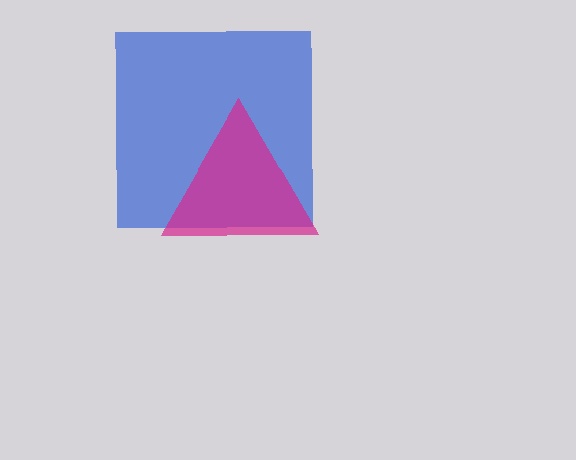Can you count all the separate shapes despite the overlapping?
Yes, there are 2 separate shapes.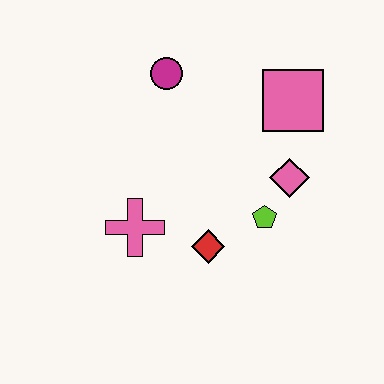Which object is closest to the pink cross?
The red diamond is closest to the pink cross.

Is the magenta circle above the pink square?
Yes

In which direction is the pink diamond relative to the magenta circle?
The pink diamond is to the right of the magenta circle.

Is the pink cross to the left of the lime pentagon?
Yes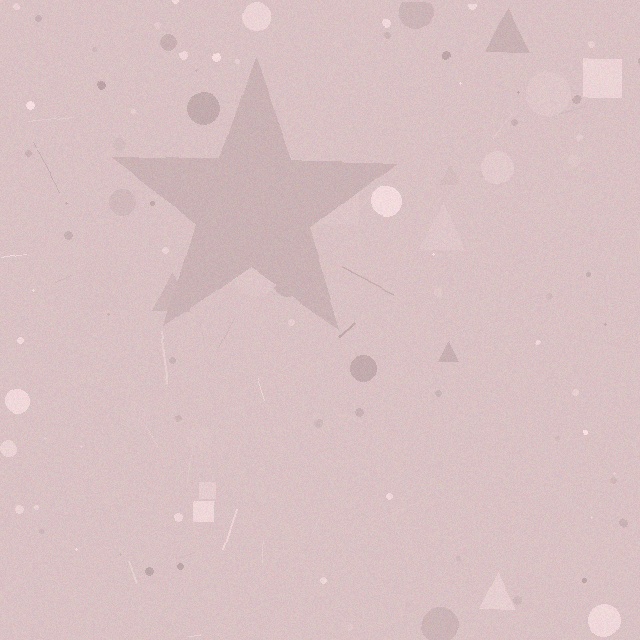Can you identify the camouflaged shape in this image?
The camouflaged shape is a star.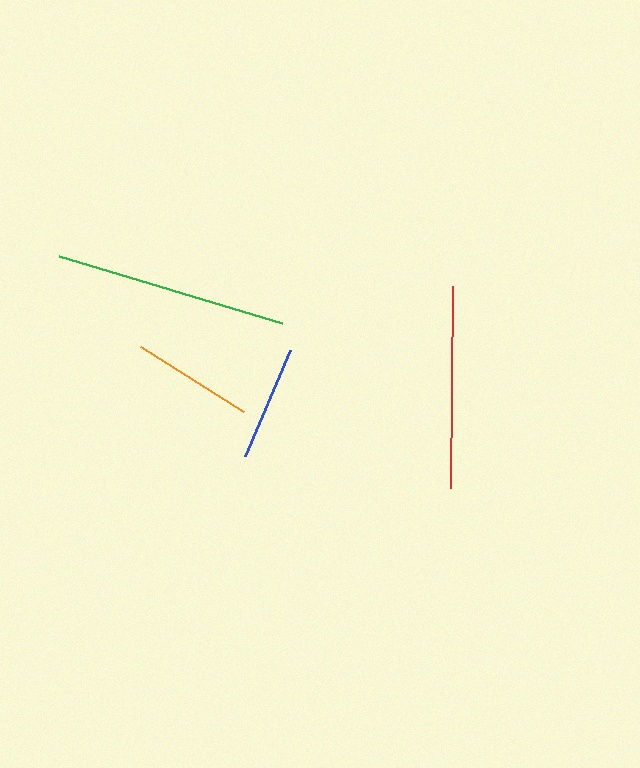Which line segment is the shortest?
The blue line is the shortest at approximately 115 pixels.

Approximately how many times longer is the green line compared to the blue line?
The green line is approximately 2.0 times the length of the blue line.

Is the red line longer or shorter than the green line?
The green line is longer than the red line.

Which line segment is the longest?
The green line is the longest at approximately 233 pixels.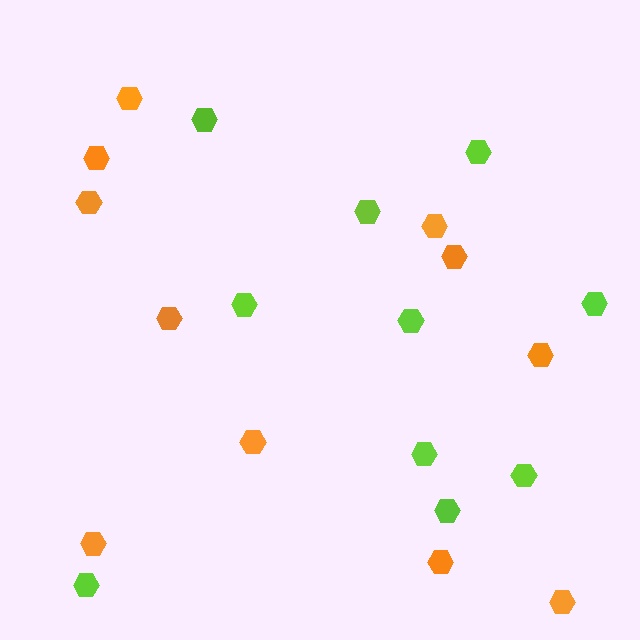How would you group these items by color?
There are 2 groups: one group of orange hexagons (11) and one group of lime hexagons (10).